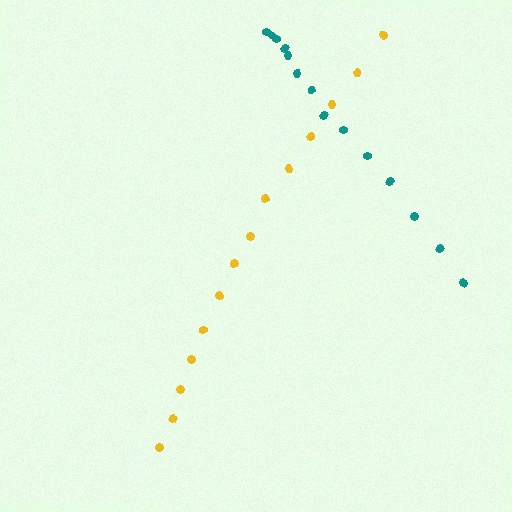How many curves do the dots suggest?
There are 2 distinct paths.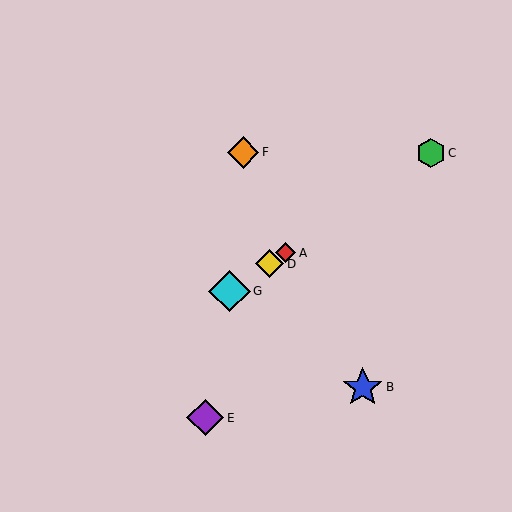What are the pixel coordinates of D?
Object D is at (270, 264).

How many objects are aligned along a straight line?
4 objects (A, C, D, G) are aligned along a straight line.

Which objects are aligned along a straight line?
Objects A, C, D, G are aligned along a straight line.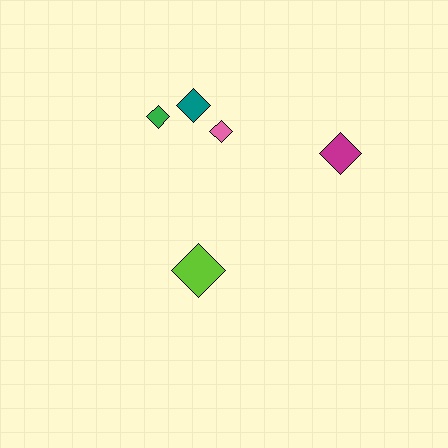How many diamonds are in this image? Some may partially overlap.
There are 5 diamonds.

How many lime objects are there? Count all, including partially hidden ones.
There is 1 lime object.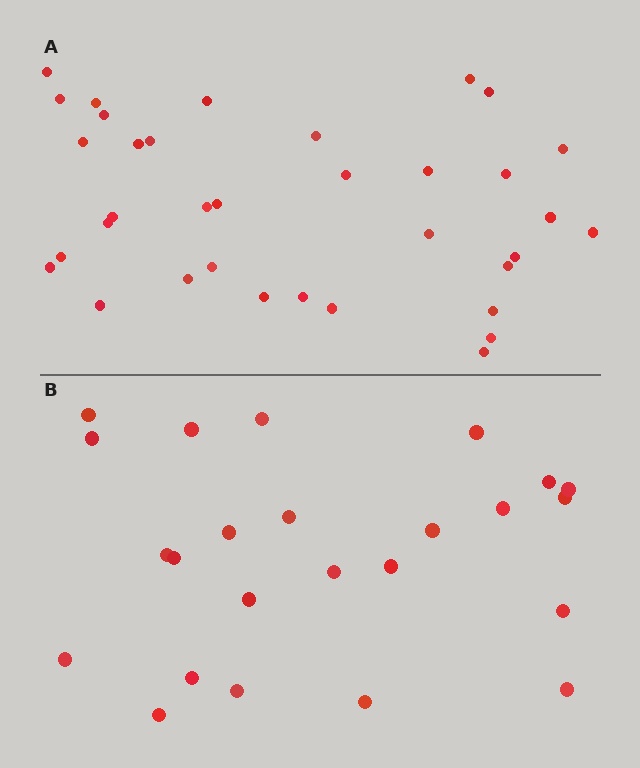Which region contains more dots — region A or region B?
Region A (the top region) has more dots.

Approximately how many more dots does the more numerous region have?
Region A has roughly 12 or so more dots than region B.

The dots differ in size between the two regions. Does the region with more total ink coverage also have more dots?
No. Region B has more total ink coverage because its dots are larger, but region A actually contains more individual dots. Total area can be misleading — the number of items is what matters here.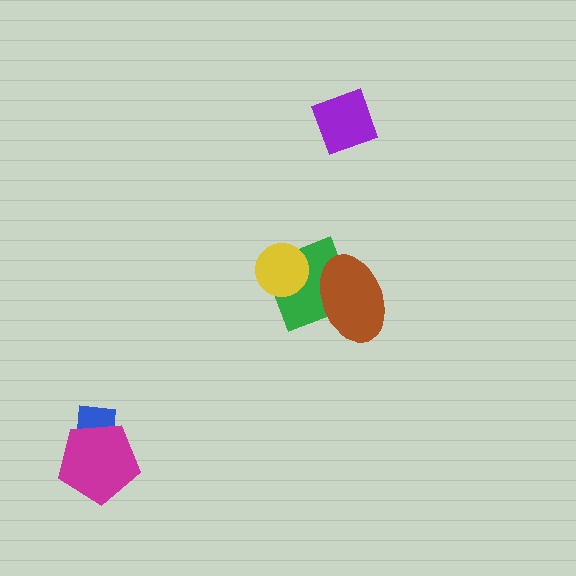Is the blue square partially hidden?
Yes, it is partially covered by another shape.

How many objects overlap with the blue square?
1 object overlaps with the blue square.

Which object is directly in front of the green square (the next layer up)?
The yellow circle is directly in front of the green square.